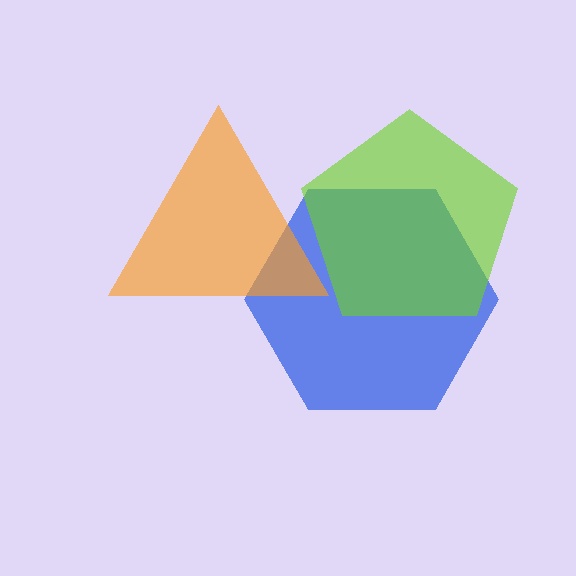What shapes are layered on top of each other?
The layered shapes are: a blue hexagon, an orange triangle, a lime pentagon.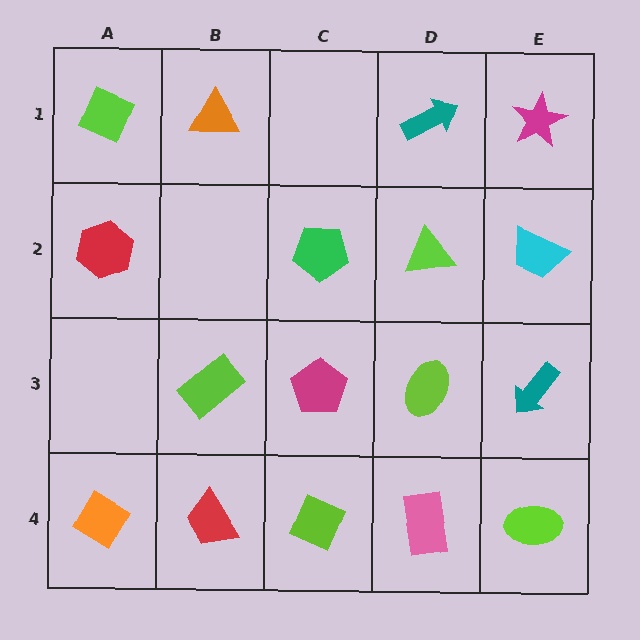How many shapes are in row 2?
4 shapes.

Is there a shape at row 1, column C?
No, that cell is empty.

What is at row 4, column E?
A lime ellipse.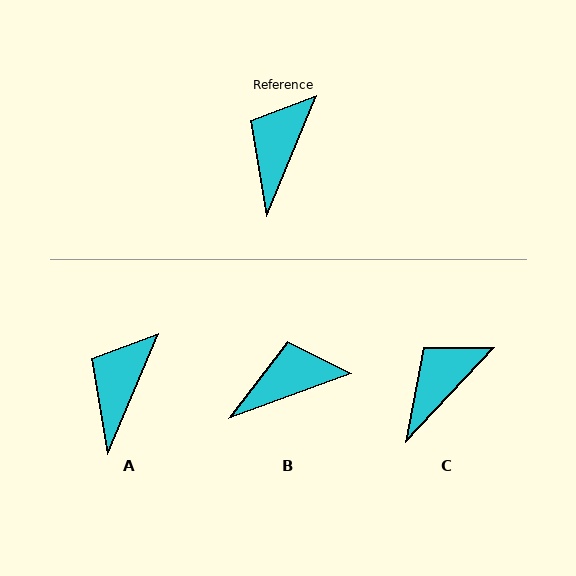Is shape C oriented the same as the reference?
No, it is off by about 20 degrees.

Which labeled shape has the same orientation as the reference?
A.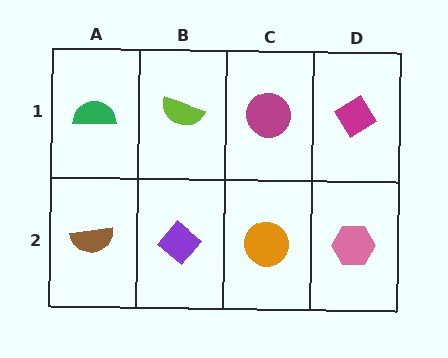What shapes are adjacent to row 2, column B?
A lime semicircle (row 1, column B), a brown semicircle (row 2, column A), an orange circle (row 2, column C).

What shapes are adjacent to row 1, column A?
A brown semicircle (row 2, column A), a lime semicircle (row 1, column B).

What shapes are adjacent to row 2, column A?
A green semicircle (row 1, column A), a purple diamond (row 2, column B).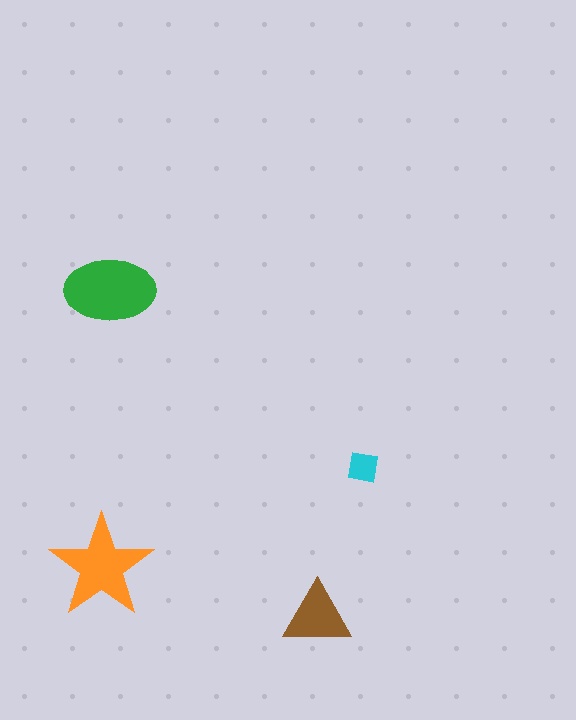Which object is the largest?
The green ellipse.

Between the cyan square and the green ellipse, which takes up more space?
The green ellipse.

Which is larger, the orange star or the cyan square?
The orange star.